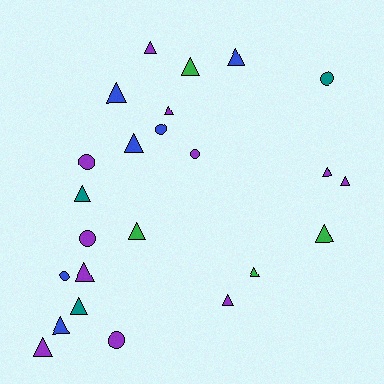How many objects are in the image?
There are 24 objects.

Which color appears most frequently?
Purple, with 11 objects.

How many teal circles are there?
There is 1 teal circle.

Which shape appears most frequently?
Triangle, with 17 objects.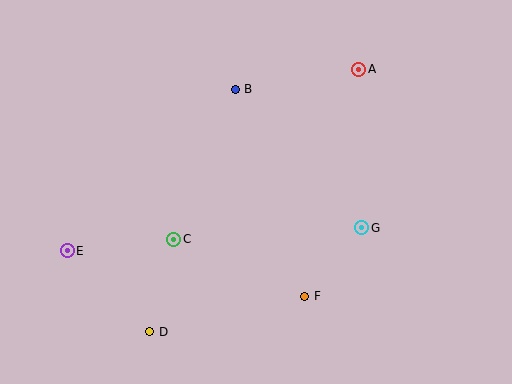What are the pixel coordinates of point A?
Point A is at (359, 69).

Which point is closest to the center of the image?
Point C at (174, 239) is closest to the center.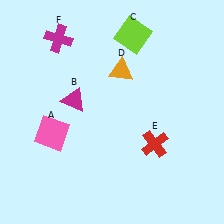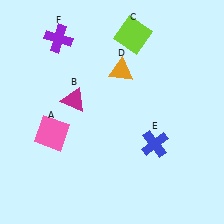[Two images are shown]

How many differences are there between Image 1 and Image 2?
There are 2 differences between the two images.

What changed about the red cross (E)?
In Image 1, E is red. In Image 2, it changed to blue.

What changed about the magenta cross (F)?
In Image 1, F is magenta. In Image 2, it changed to purple.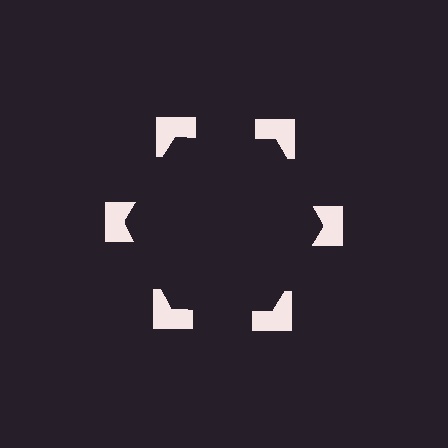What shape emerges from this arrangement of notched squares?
An illusory hexagon — its edges are inferred from the aligned wedge cuts in the notched squares, not physically drawn.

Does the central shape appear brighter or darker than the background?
It typically appears slightly darker than the background, even though no actual brightness change is drawn.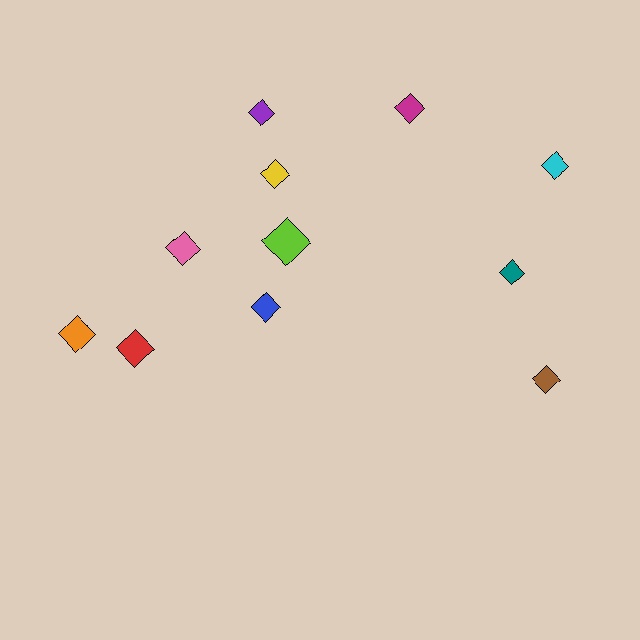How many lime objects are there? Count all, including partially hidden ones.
There is 1 lime object.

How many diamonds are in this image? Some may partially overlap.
There are 11 diamonds.